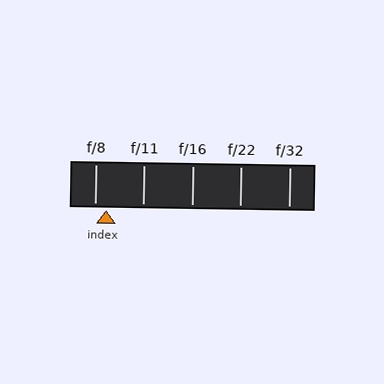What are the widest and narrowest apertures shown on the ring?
The widest aperture shown is f/8 and the narrowest is f/32.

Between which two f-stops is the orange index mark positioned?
The index mark is between f/8 and f/11.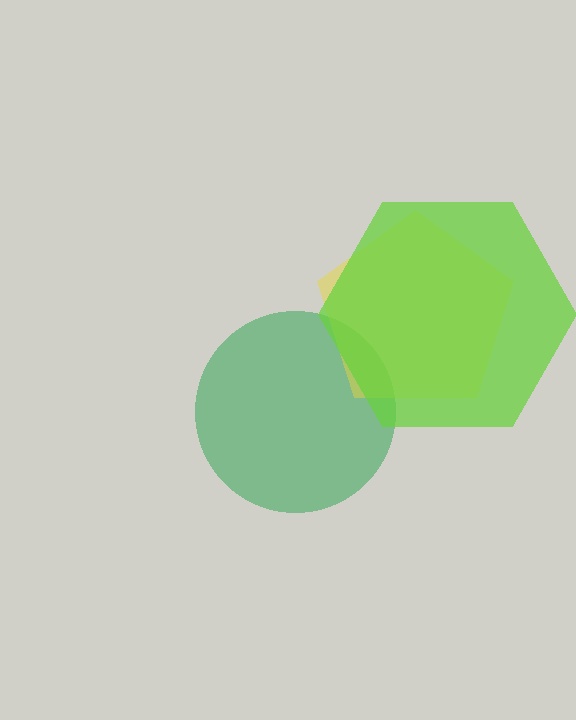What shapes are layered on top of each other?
The layered shapes are: a green circle, a yellow pentagon, a lime hexagon.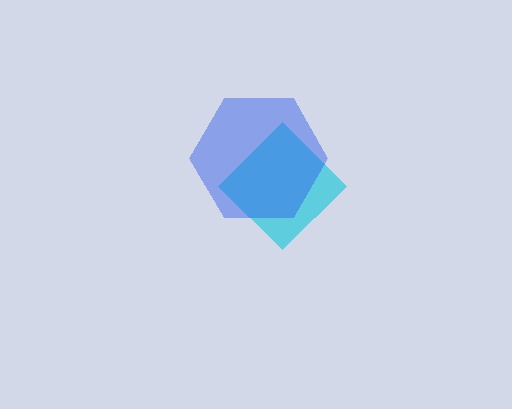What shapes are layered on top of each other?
The layered shapes are: a cyan diamond, a blue hexagon.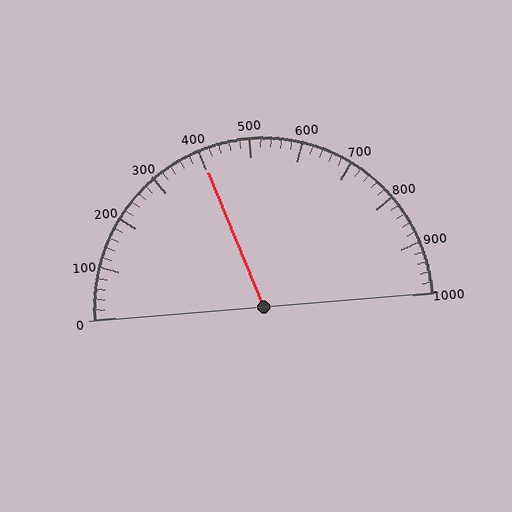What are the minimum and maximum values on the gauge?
The gauge ranges from 0 to 1000.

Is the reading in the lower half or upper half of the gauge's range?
The reading is in the lower half of the range (0 to 1000).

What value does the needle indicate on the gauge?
The needle indicates approximately 400.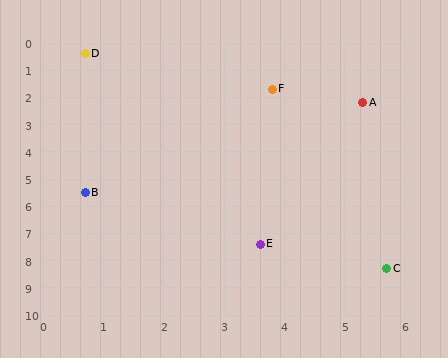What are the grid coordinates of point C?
Point C is at approximately (5.7, 8.3).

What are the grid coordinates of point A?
Point A is at approximately (5.3, 2.2).